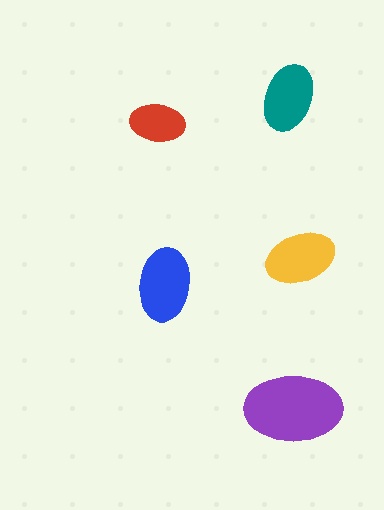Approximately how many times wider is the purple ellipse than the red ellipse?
About 2 times wider.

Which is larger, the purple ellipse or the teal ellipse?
The purple one.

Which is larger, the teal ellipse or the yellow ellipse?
The yellow one.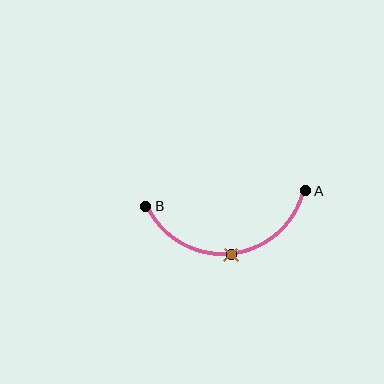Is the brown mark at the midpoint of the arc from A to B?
Yes. The brown mark lies on the arc at equal arc-length from both A and B — it is the arc midpoint.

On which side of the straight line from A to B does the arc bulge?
The arc bulges below the straight line connecting A and B.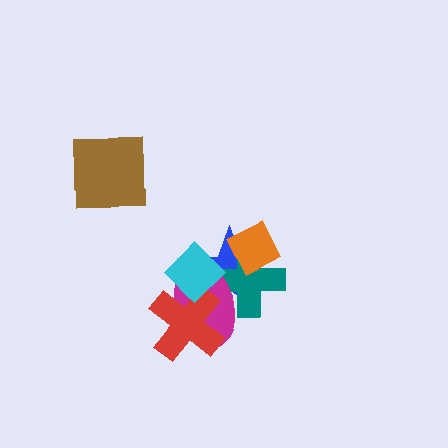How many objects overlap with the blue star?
5 objects overlap with the blue star.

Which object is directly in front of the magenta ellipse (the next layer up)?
The red cross is directly in front of the magenta ellipse.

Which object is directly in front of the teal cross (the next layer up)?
The magenta ellipse is directly in front of the teal cross.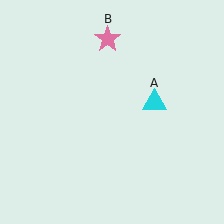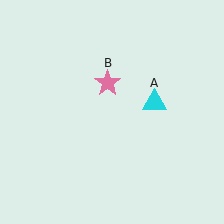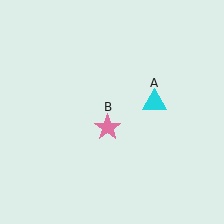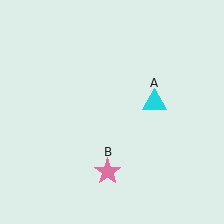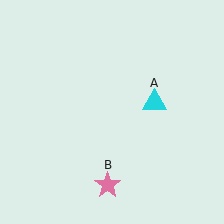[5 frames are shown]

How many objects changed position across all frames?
1 object changed position: pink star (object B).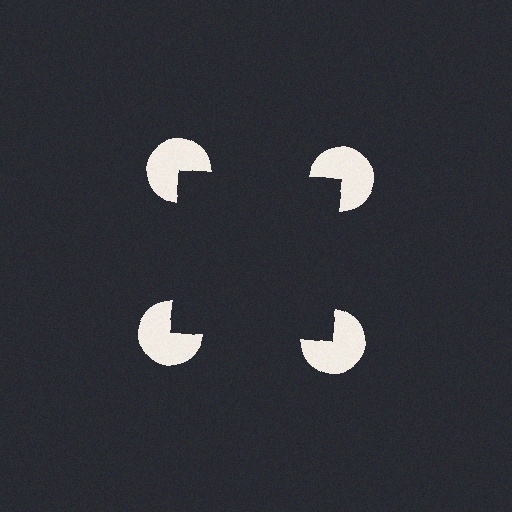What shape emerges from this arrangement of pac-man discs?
An illusory square — its edges are inferred from the aligned wedge cuts in the pac-man discs, not physically drawn.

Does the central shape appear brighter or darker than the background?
It typically appears slightly darker than the background, even though no actual brightness change is drawn.